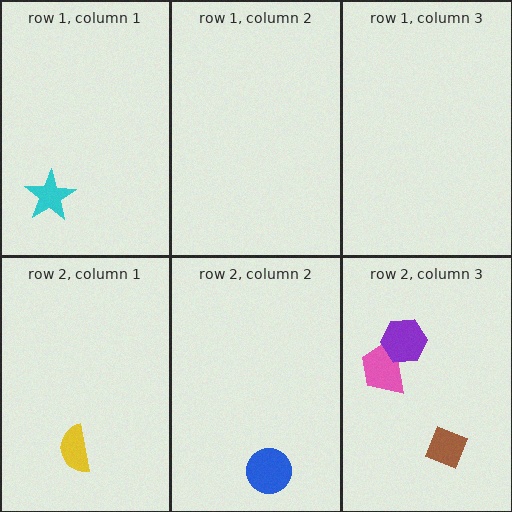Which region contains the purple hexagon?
The row 2, column 3 region.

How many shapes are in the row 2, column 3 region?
3.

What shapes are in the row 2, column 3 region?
The brown diamond, the pink trapezoid, the purple hexagon.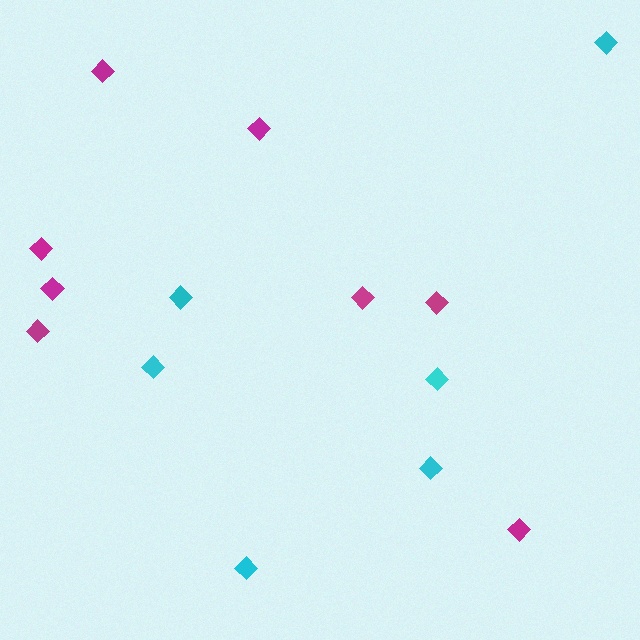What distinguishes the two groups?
There are 2 groups: one group of cyan diamonds (6) and one group of magenta diamonds (8).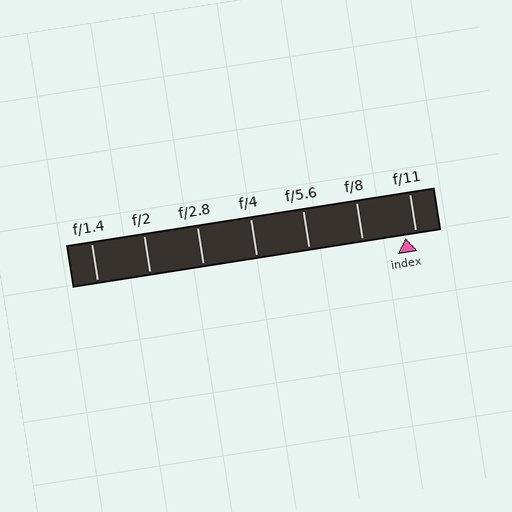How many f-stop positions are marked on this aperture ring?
There are 7 f-stop positions marked.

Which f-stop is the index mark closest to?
The index mark is closest to f/11.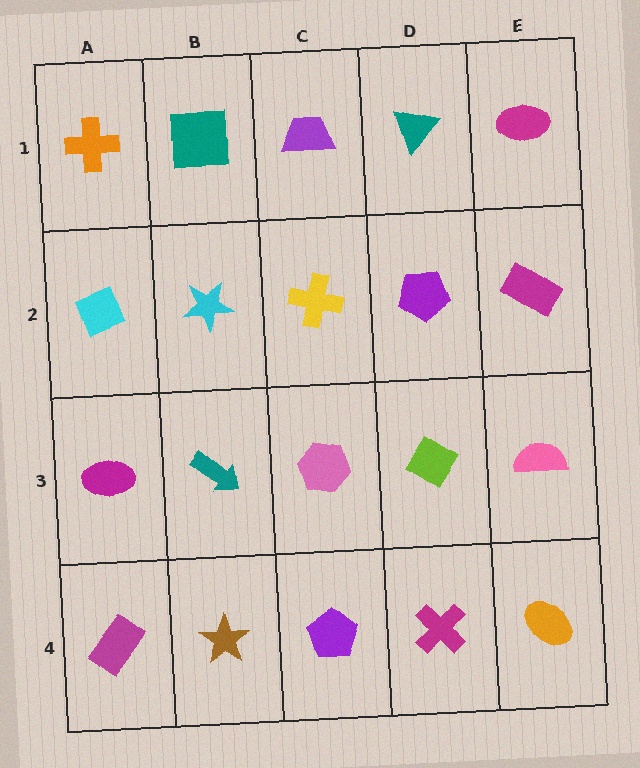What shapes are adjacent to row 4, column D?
A lime diamond (row 3, column D), a purple pentagon (row 4, column C), an orange ellipse (row 4, column E).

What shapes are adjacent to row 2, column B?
A teal square (row 1, column B), a teal arrow (row 3, column B), a cyan diamond (row 2, column A), a yellow cross (row 2, column C).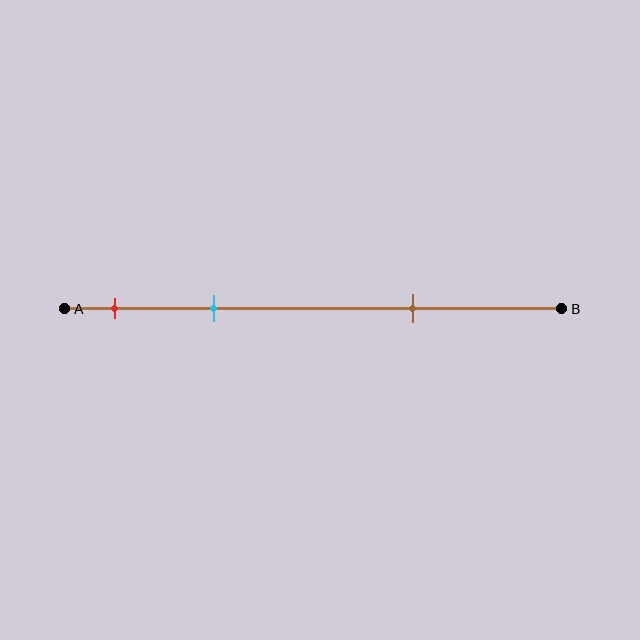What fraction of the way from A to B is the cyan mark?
The cyan mark is approximately 30% (0.3) of the way from A to B.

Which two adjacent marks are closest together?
The red and cyan marks are the closest adjacent pair.